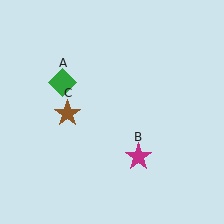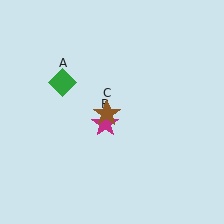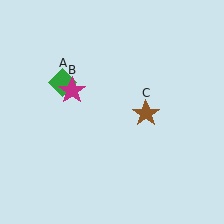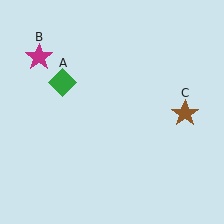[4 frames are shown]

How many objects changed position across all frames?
2 objects changed position: magenta star (object B), brown star (object C).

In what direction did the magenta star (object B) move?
The magenta star (object B) moved up and to the left.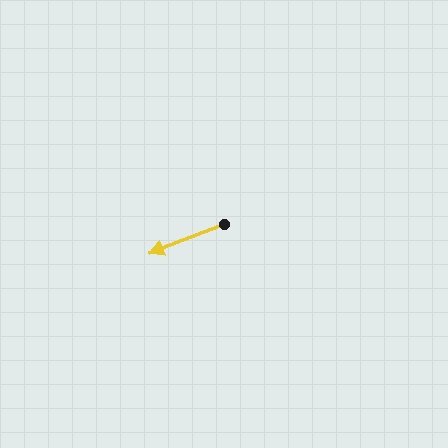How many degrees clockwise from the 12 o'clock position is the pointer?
Approximately 248 degrees.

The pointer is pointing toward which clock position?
Roughly 8 o'clock.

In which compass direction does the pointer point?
West.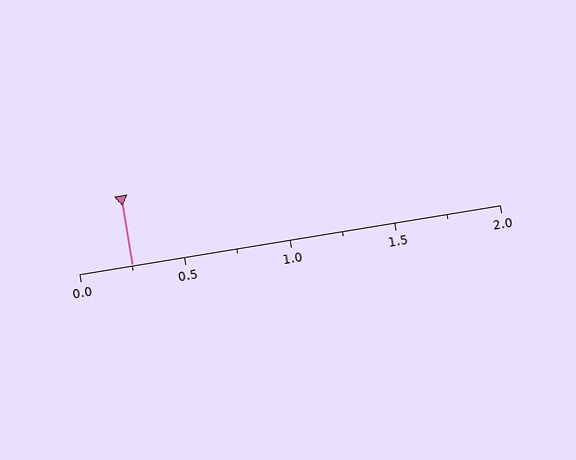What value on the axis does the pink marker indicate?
The marker indicates approximately 0.25.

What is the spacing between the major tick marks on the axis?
The major ticks are spaced 0.5 apart.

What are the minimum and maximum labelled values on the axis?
The axis runs from 0.0 to 2.0.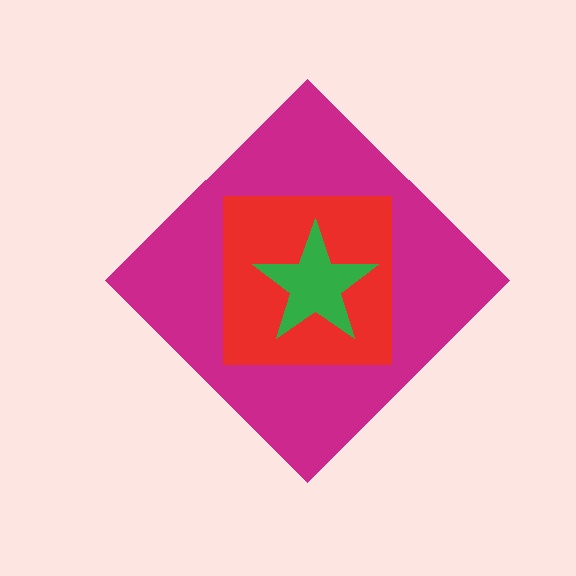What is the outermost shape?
The magenta diamond.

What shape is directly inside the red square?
The green star.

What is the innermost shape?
The green star.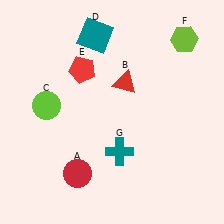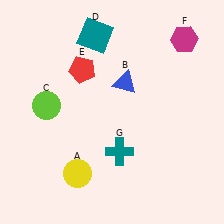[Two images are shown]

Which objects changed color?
A changed from red to yellow. B changed from red to blue. F changed from lime to magenta.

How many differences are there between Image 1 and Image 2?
There are 3 differences between the two images.